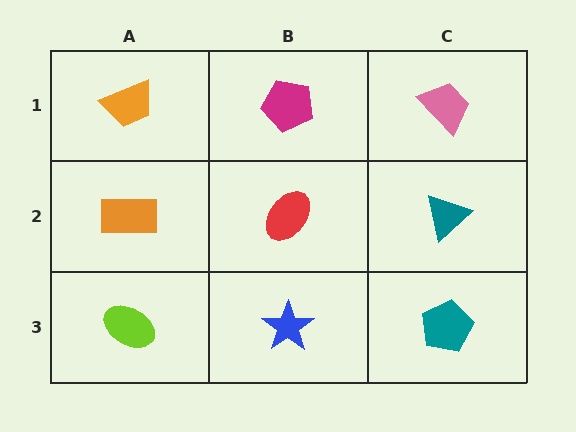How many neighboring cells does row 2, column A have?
3.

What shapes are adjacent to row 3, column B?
A red ellipse (row 2, column B), a lime ellipse (row 3, column A), a teal pentagon (row 3, column C).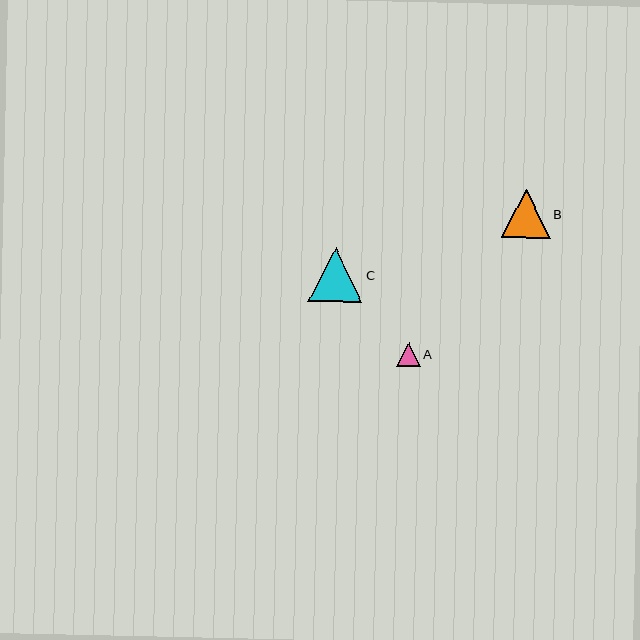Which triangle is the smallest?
Triangle A is the smallest with a size of approximately 24 pixels.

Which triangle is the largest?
Triangle C is the largest with a size of approximately 54 pixels.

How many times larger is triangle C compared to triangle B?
Triangle C is approximately 1.1 times the size of triangle B.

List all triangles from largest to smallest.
From largest to smallest: C, B, A.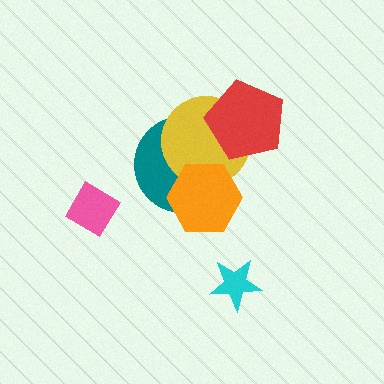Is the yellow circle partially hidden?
Yes, it is partially covered by another shape.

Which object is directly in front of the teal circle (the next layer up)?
The yellow circle is directly in front of the teal circle.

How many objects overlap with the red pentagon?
2 objects overlap with the red pentagon.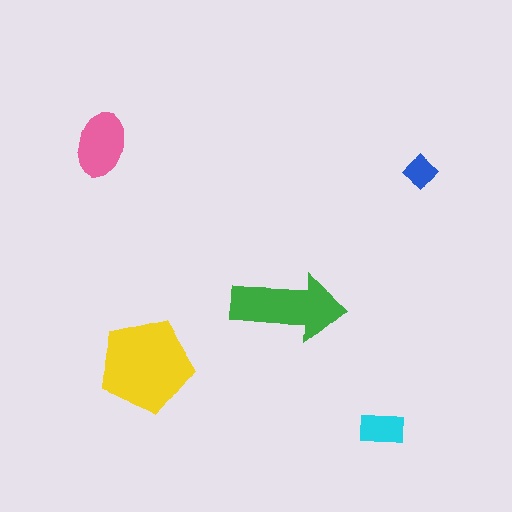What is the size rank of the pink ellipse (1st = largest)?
3rd.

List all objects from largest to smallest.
The yellow pentagon, the green arrow, the pink ellipse, the cyan rectangle, the blue diamond.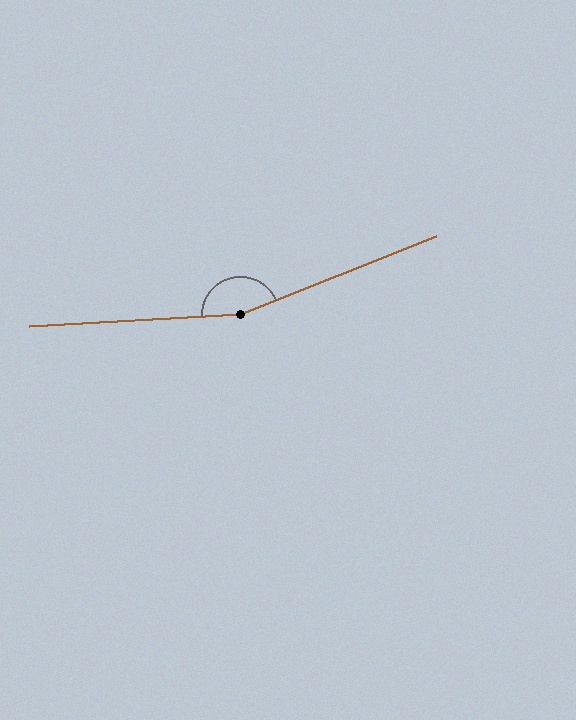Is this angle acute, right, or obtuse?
It is obtuse.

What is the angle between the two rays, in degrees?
Approximately 161 degrees.